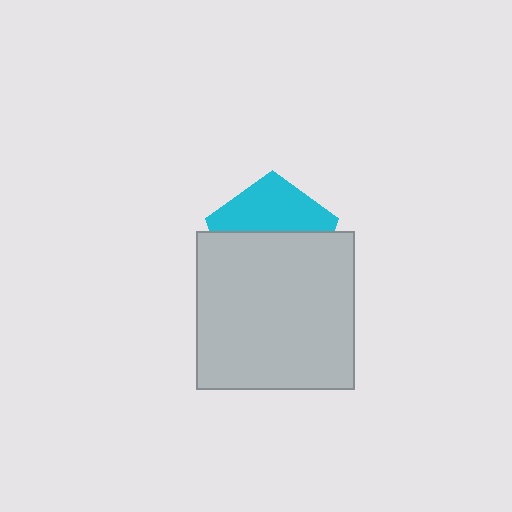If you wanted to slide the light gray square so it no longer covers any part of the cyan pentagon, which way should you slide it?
Slide it down — that is the most direct way to separate the two shapes.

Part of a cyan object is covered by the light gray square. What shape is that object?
It is a pentagon.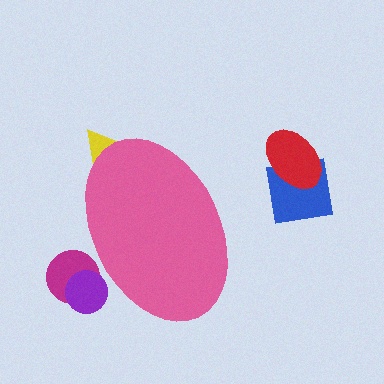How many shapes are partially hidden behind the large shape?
3 shapes are partially hidden.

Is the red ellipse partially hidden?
No, the red ellipse is fully visible.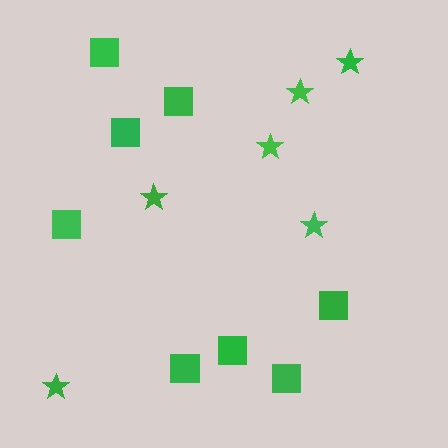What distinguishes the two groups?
There are 2 groups: one group of squares (8) and one group of stars (6).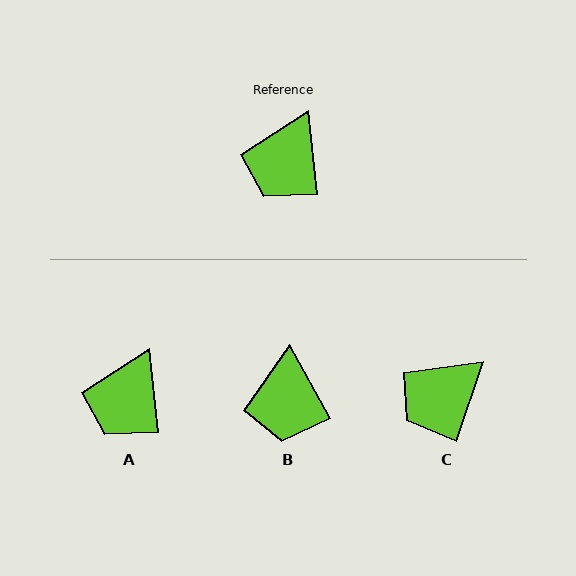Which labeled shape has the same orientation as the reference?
A.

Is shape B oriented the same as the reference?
No, it is off by about 23 degrees.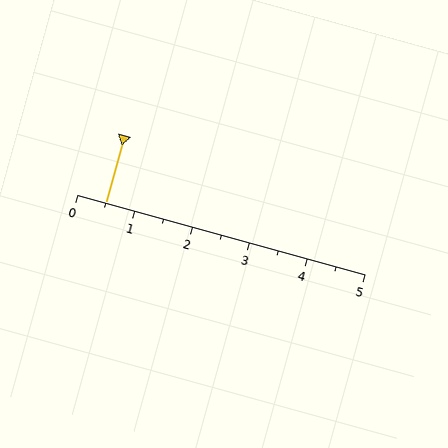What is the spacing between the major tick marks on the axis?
The major ticks are spaced 1 apart.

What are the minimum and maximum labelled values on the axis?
The axis runs from 0 to 5.